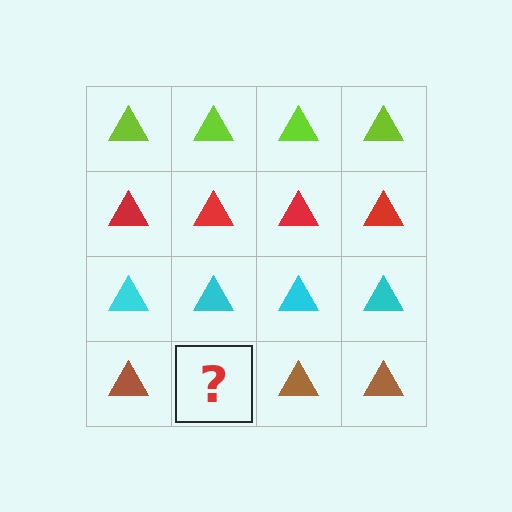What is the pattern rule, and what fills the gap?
The rule is that each row has a consistent color. The gap should be filled with a brown triangle.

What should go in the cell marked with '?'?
The missing cell should contain a brown triangle.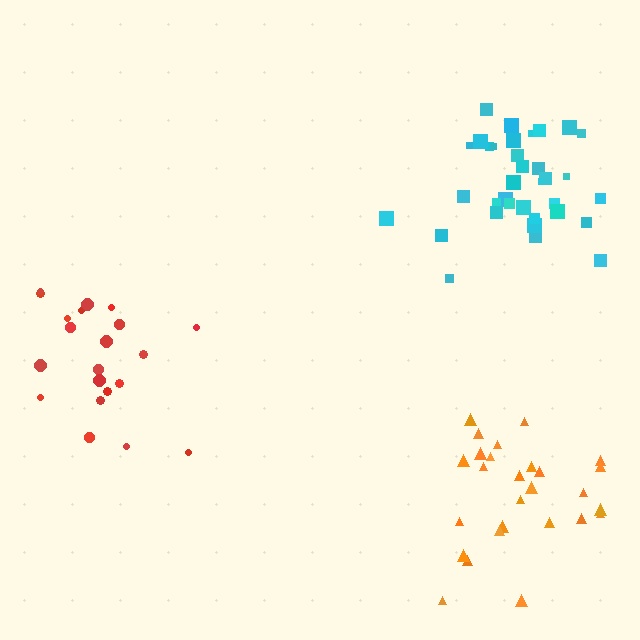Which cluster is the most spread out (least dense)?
Red.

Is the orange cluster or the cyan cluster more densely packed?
Cyan.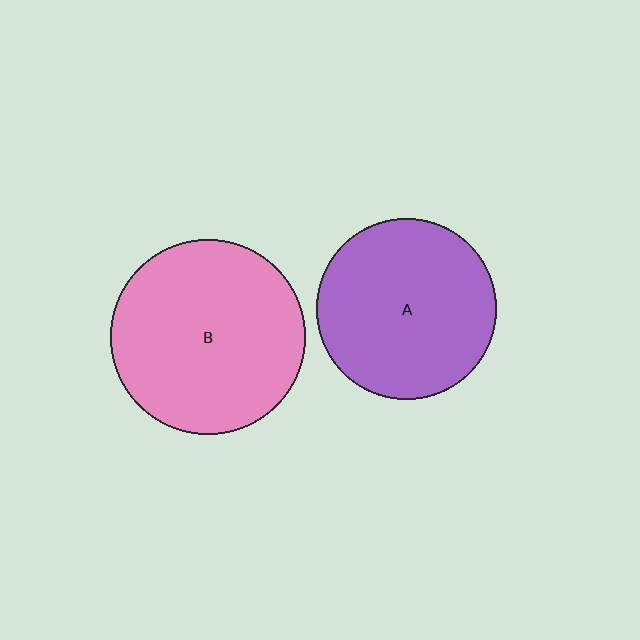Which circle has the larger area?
Circle B (pink).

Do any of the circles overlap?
No, none of the circles overlap.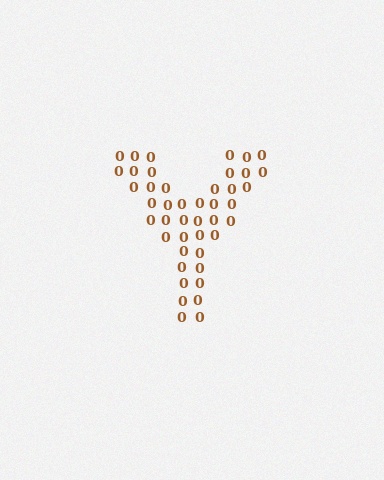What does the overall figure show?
The overall figure shows the letter Y.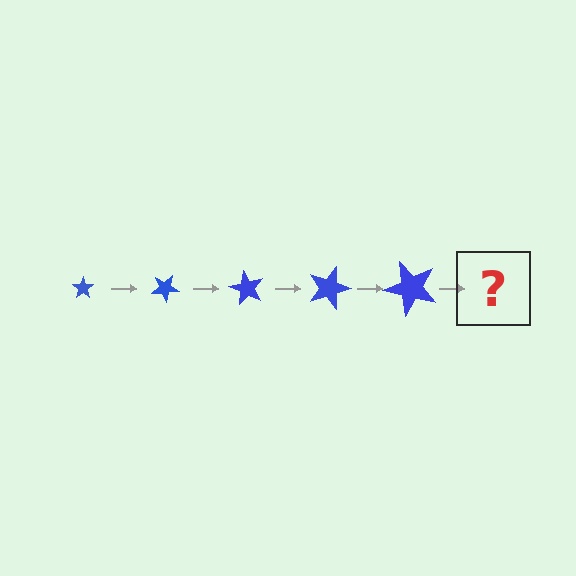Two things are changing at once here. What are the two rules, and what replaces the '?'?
The two rules are that the star grows larger each step and it rotates 30 degrees each step. The '?' should be a star, larger than the previous one and rotated 150 degrees from the start.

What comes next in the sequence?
The next element should be a star, larger than the previous one and rotated 150 degrees from the start.